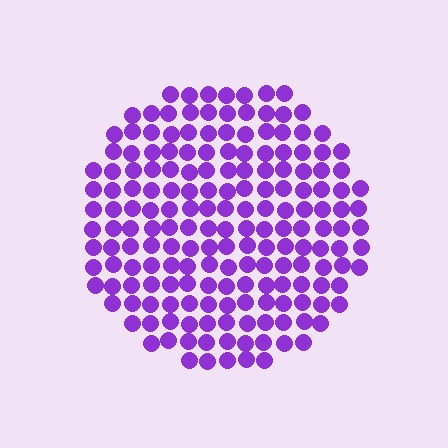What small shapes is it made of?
It is made of small circles.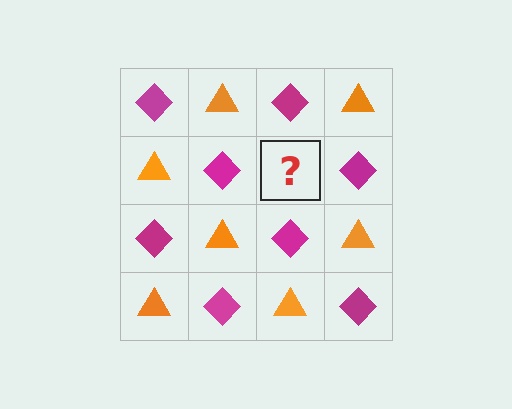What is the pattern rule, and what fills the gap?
The rule is that it alternates magenta diamond and orange triangle in a checkerboard pattern. The gap should be filled with an orange triangle.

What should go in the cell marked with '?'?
The missing cell should contain an orange triangle.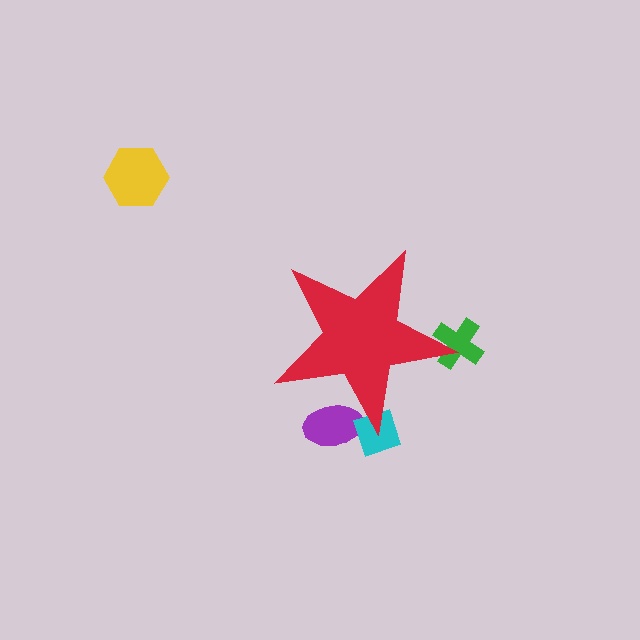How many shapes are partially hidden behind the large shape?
3 shapes are partially hidden.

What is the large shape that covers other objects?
A red star.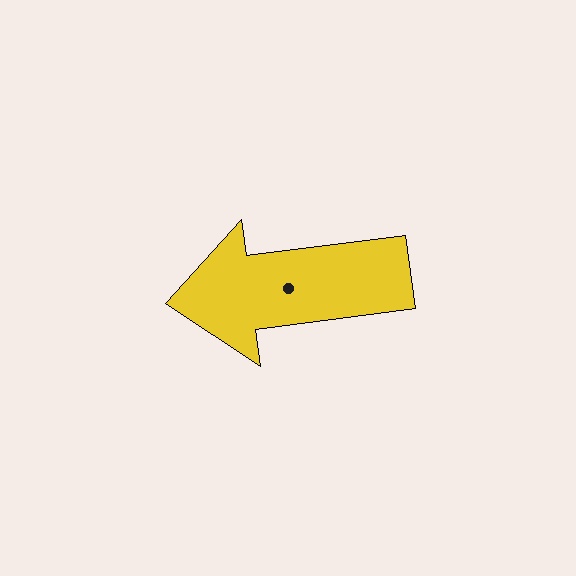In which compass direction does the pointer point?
West.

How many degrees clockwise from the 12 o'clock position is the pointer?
Approximately 263 degrees.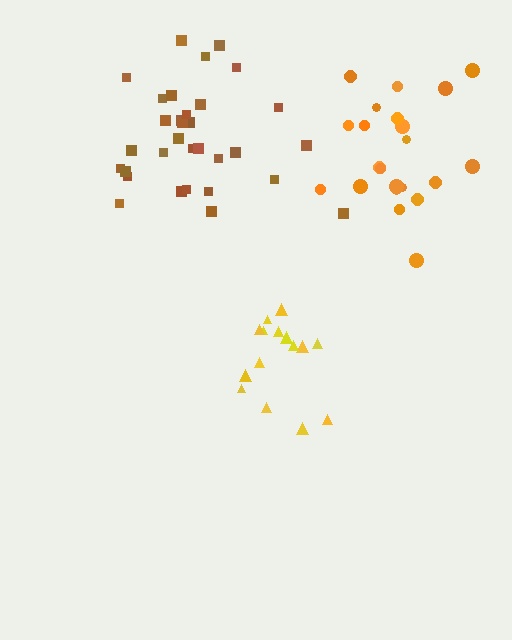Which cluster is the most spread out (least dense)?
Orange.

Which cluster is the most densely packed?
Brown.